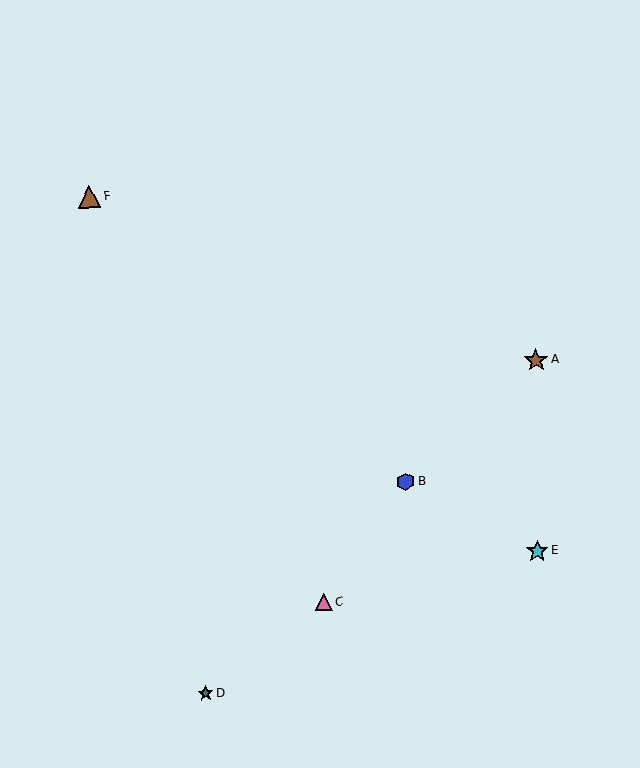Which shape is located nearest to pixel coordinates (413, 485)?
The blue hexagon (labeled B) at (405, 482) is nearest to that location.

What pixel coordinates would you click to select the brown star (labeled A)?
Click at (536, 360) to select the brown star A.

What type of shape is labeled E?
Shape E is a cyan star.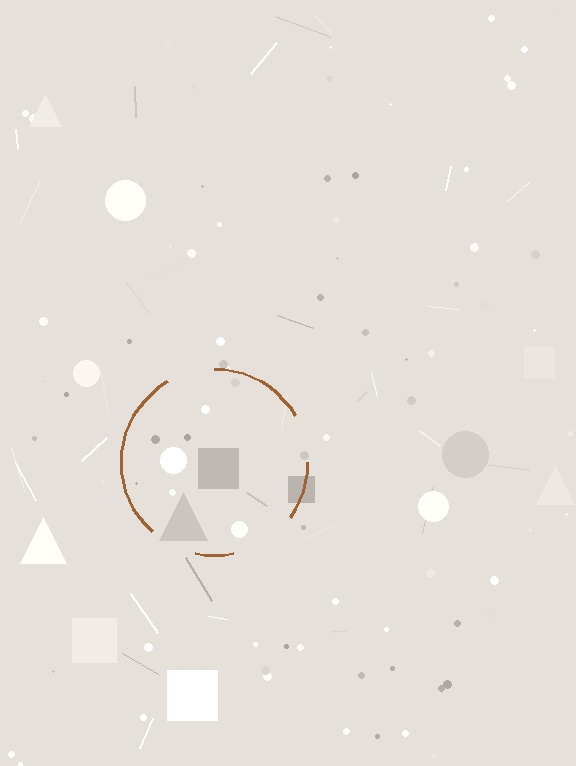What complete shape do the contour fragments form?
The contour fragments form a circle.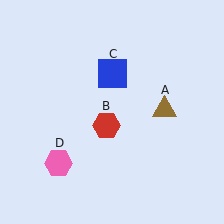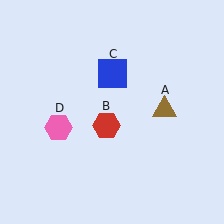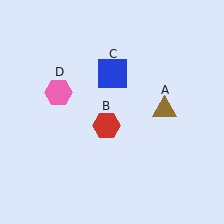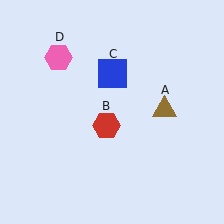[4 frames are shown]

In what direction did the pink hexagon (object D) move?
The pink hexagon (object D) moved up.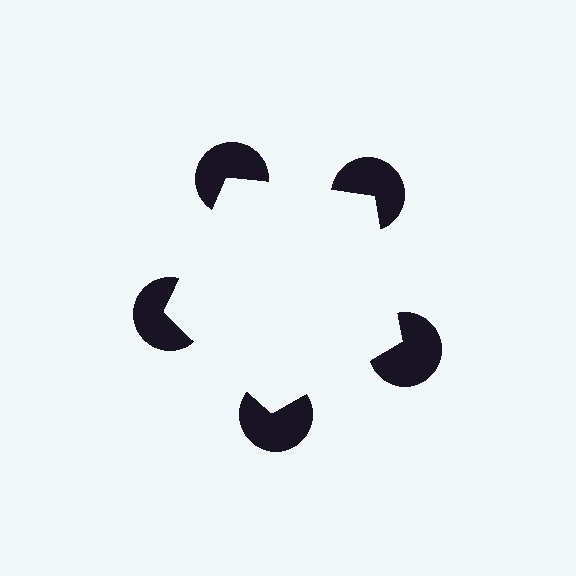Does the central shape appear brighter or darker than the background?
It typically appears slightly brighter than the background, even though no actual brightness change is drawn.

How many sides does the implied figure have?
5 sides.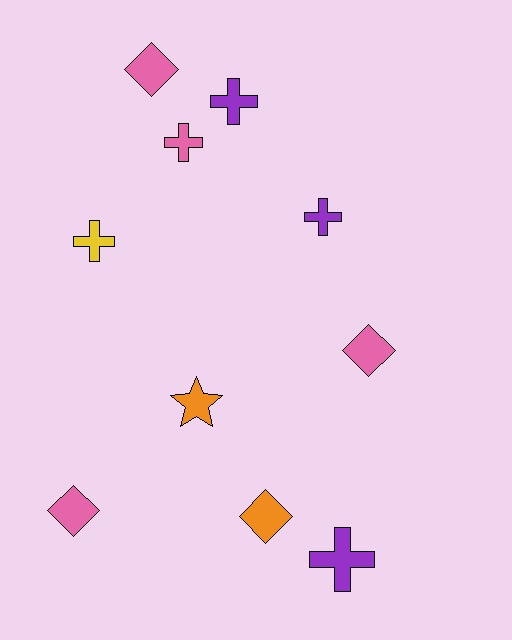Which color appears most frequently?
Pink, with 4 objects.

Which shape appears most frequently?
Cross, with 5 objects.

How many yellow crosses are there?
There is 1 yellow cross.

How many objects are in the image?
There are 10 objects.